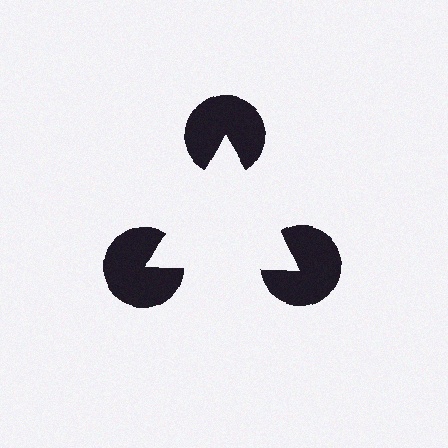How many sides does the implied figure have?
3 sides.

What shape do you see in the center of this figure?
An illusory triangle — its edges are inferred from the aligned wedge cuts in the pac-man discs, not physically drawn.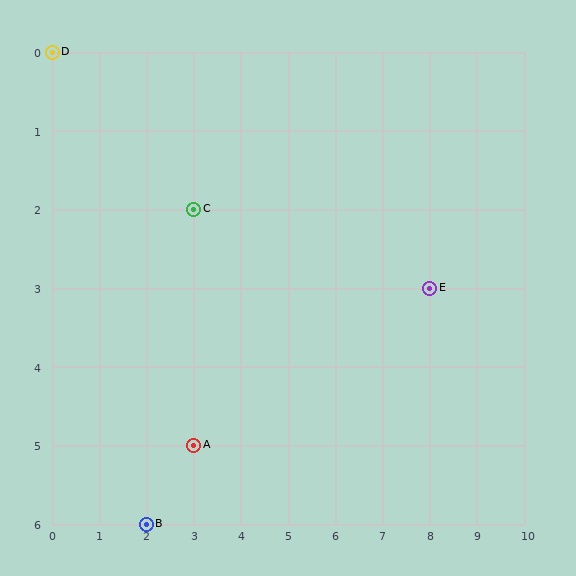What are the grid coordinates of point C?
Point C is at grid coordinates (3, 2).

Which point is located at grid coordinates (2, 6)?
Point B is at (2, 6).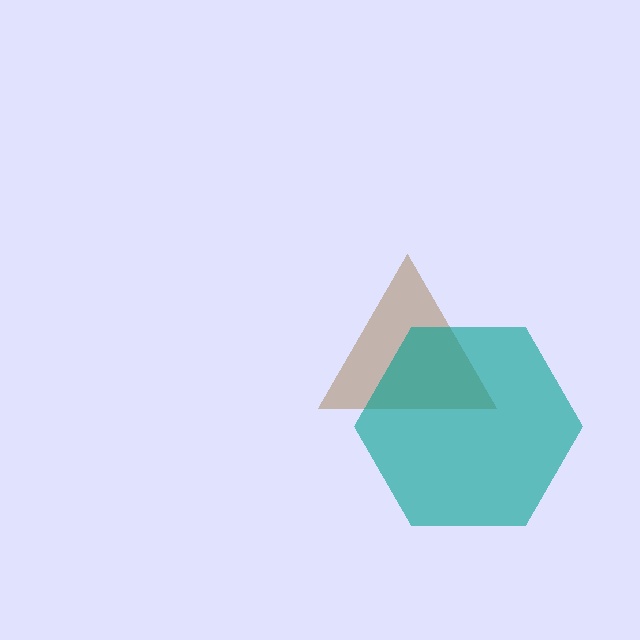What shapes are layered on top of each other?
The layered shapes are: a brown triangle, a teal hexagon.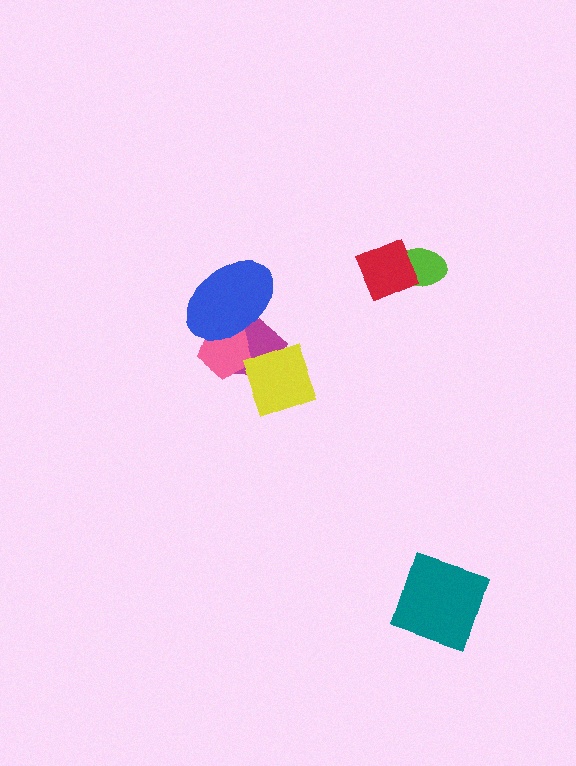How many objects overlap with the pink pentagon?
3 objects overlap with the pink pentagon.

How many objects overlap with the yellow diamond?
2 objects overlap with the yellow diamond.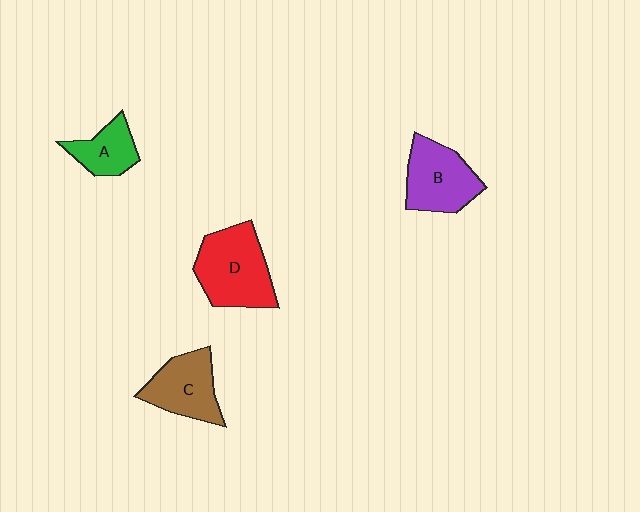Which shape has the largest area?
Shape D (red).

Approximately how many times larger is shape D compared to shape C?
Approximately 1.3 times.